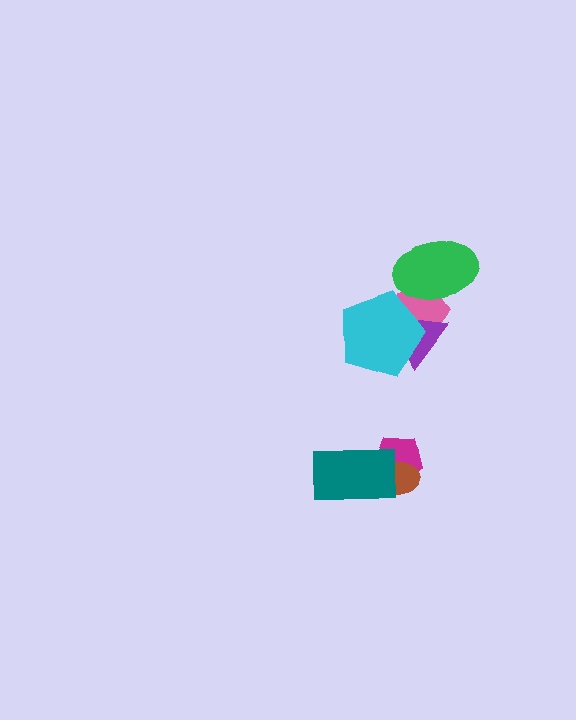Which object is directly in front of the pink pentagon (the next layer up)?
The purple triangle is directly in front of the pink pentagon.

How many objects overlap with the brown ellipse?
2 objects overlap with the brown ellipse.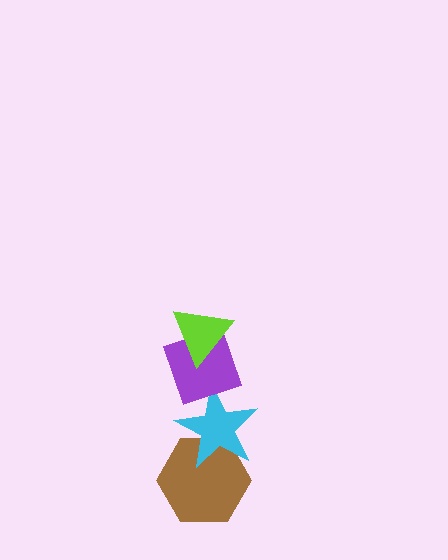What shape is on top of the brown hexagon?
The cyan star is on top of the brown hexagon.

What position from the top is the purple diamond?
The purple diamond is 2nd from the top.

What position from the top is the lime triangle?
The lime triangle is 1st from the top.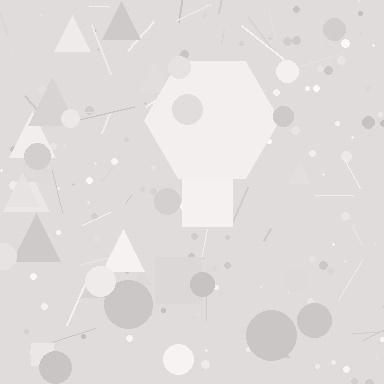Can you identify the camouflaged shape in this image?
The camouflaged shape is a hexagon.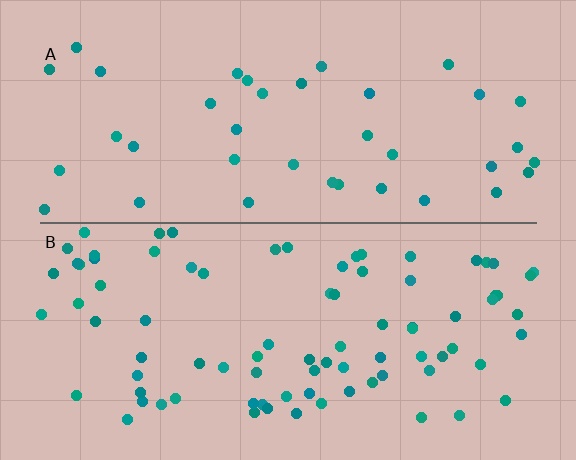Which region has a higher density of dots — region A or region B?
B (the bottom).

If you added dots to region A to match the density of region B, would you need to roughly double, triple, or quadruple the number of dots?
Approximately double.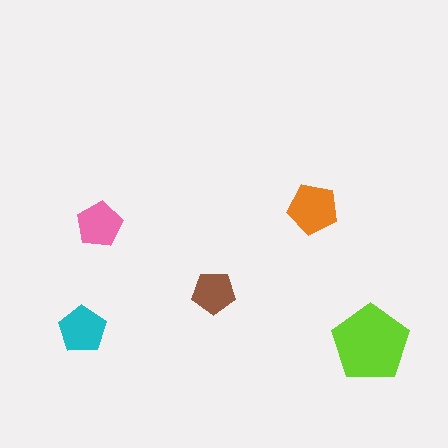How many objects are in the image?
There are 5 objects in the image.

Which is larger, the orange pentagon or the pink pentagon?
The orange one.